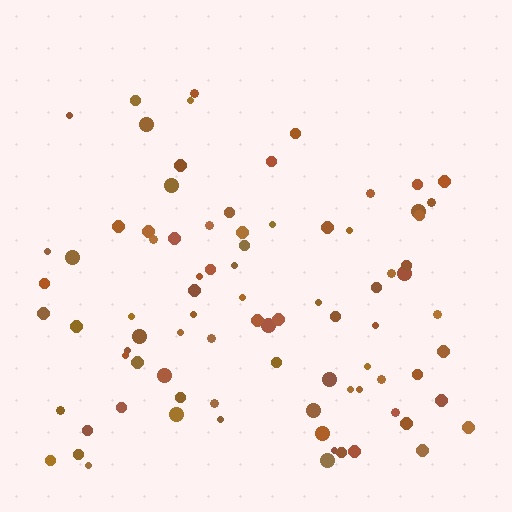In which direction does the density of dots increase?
From top to bottom, with the bottom side densest.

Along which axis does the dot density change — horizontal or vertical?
Vertical.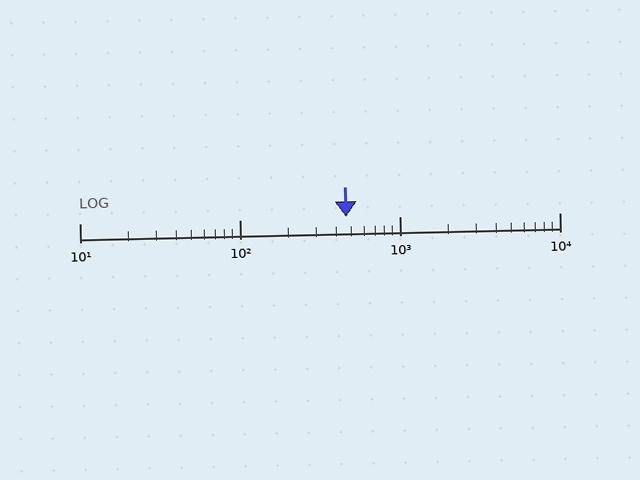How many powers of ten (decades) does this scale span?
The scale spans 3 decades, from 10 to 10000.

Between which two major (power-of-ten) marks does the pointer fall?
The pointer is between 100 and 1000.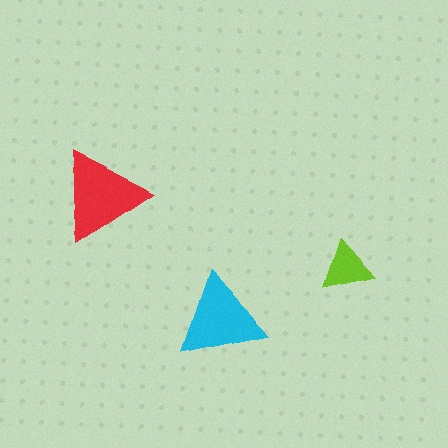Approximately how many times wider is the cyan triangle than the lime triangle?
About 1.5 times wider.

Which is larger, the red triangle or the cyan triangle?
The red one.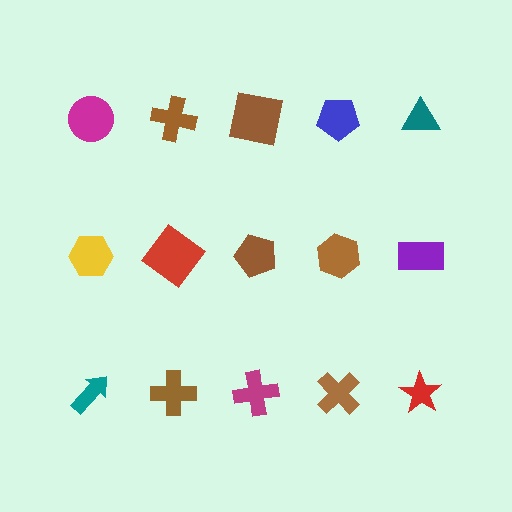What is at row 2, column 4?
A brown hexagon.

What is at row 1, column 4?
A blue pentagon.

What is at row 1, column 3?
A brown square.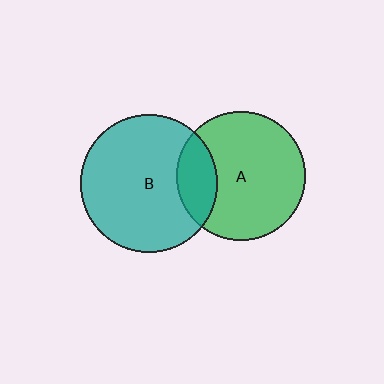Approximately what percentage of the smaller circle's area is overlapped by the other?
Approximately 20%.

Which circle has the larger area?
Circle B (teal).